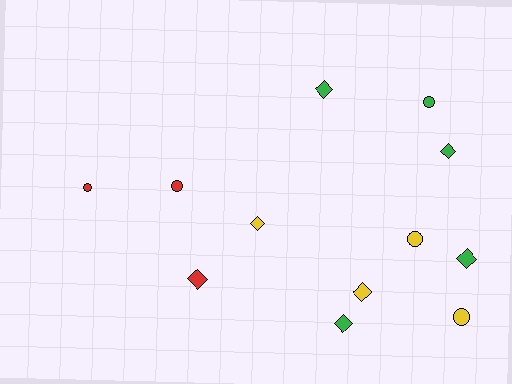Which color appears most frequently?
Green, with 5 objects.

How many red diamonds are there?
There is 1 red diamond.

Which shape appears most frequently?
Diamond, with 7 objects.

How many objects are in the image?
There are 12 objects.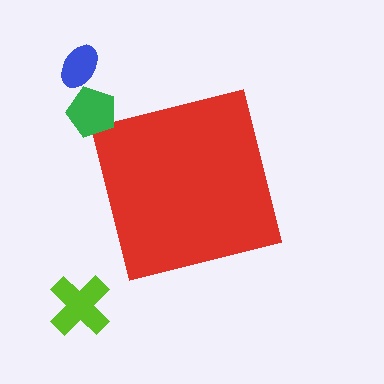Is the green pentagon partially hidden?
No, the green pentagon is fully visible.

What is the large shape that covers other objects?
A red square.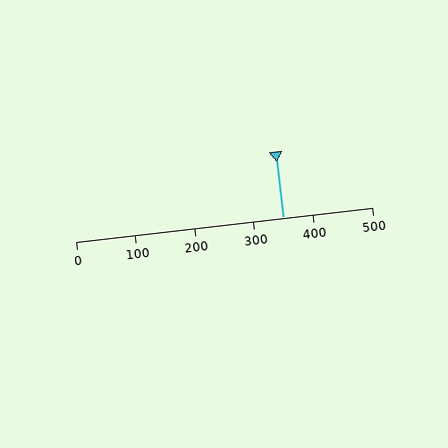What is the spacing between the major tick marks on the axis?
The major ticks are spaced 100 apart.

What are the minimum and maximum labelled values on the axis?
The axis runs from 0 to 500.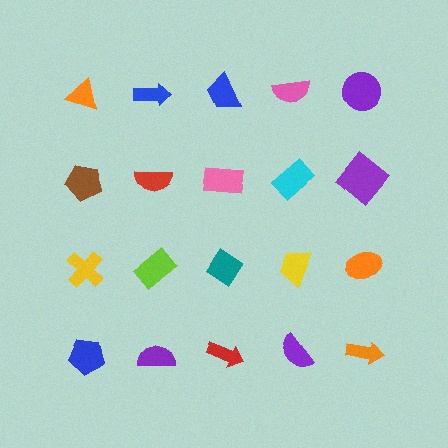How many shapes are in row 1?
5 shapes.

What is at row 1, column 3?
A blue trapezoid.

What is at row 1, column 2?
A blue arrow.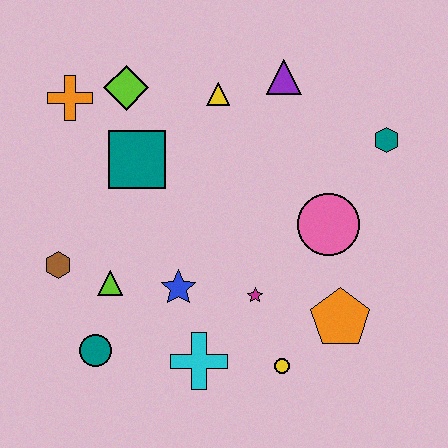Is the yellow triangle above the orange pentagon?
Yes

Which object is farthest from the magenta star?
The orange cross is farthest from the magenta star.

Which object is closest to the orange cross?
The lime diamond is closest to the orange cross.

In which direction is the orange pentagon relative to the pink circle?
The orange pentagon is below the pink circle.